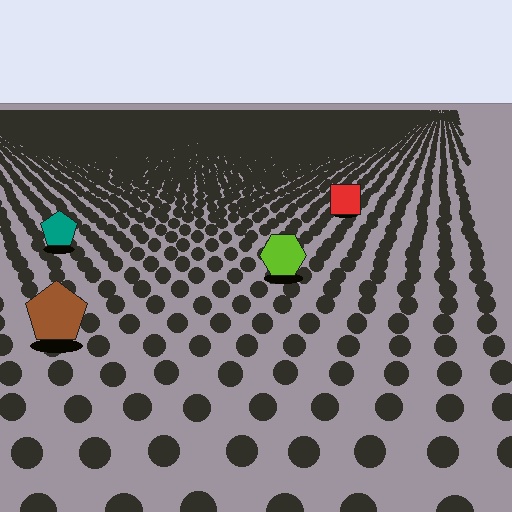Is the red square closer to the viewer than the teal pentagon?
No. The teal pentagon is closer — you can tell from the texture gradient: the ground texture is coarser near it.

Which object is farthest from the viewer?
The red square is farthest from the viewer. It appears smaller and the ground texture around it is denser.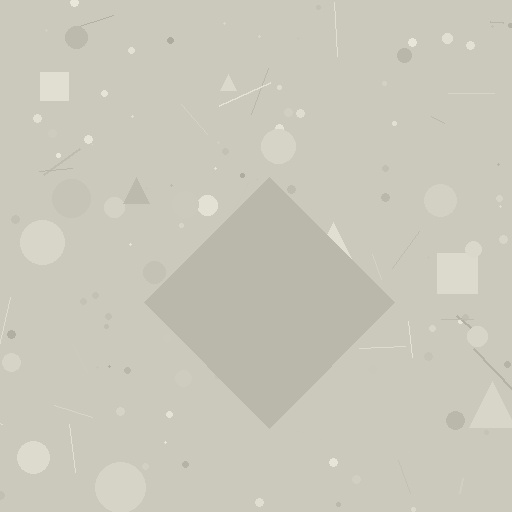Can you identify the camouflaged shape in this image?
The camouflaged shape is a diamond.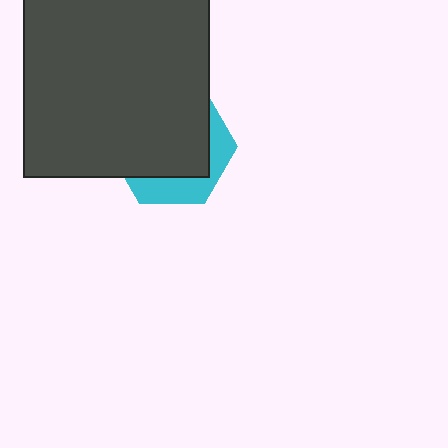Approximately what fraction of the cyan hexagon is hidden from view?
Roughly 70% of the cyan hexagon is hidden behind the dark gray rectangle.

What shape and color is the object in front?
The object in front is a dark gray rectangle.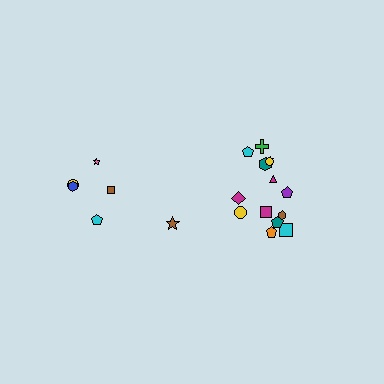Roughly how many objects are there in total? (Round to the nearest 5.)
Roughly 20 objects in total.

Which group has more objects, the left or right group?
The right group.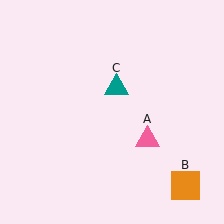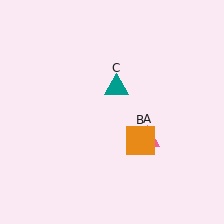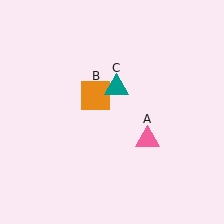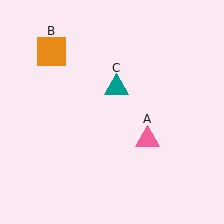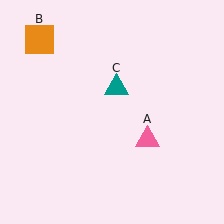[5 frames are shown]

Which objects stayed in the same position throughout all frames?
Pink triangle (object A) and teal triangle (object C) remained stationary.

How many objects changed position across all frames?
1 object changed position: orange square (object B).